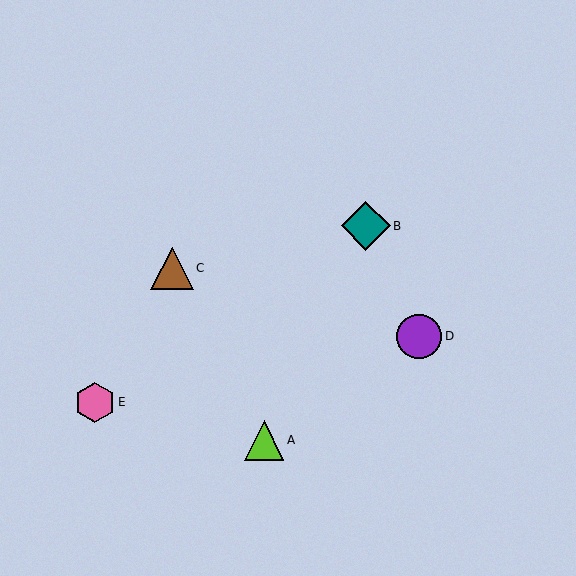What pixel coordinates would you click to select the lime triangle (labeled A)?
Click at (264, 440) to select the lime triangle A.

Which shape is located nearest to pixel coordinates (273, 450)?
The lime triangle (labeled A) at (264, 440) is nearest to that location.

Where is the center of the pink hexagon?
The center of the pink hexagon is at (95, 402).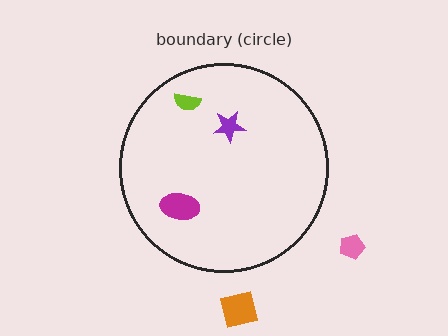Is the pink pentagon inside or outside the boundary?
Outside.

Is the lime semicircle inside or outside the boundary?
Inside.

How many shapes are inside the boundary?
3 inside, 2 outside.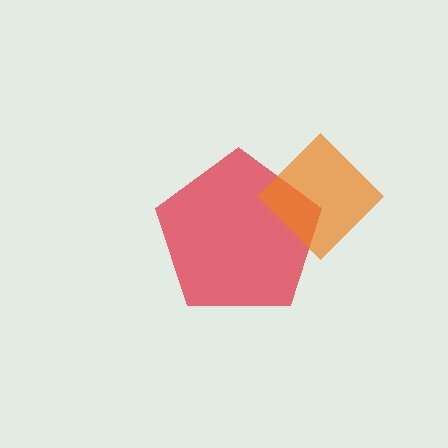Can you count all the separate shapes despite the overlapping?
Yes, there are 2 separate shapes.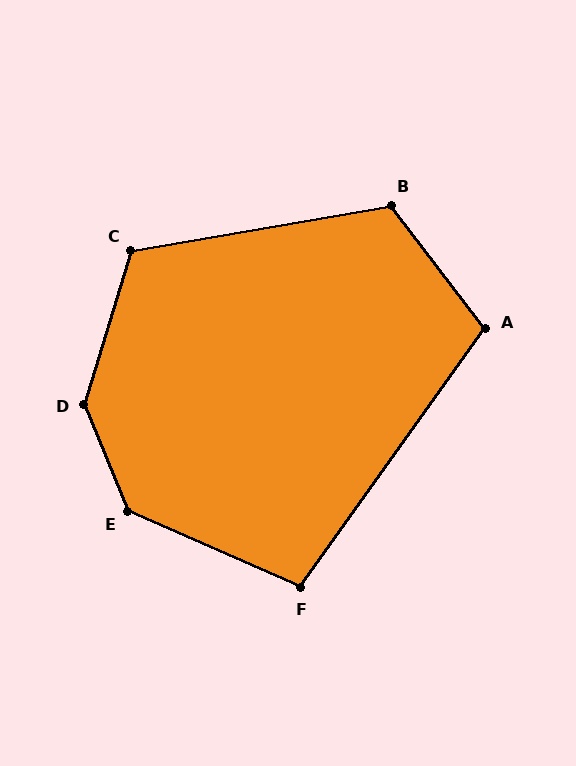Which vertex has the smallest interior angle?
F, at approximately 102 degrees.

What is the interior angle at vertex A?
Approximately 107 degrees (obtuse).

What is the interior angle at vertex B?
Approximately 118 degrees (obtuse).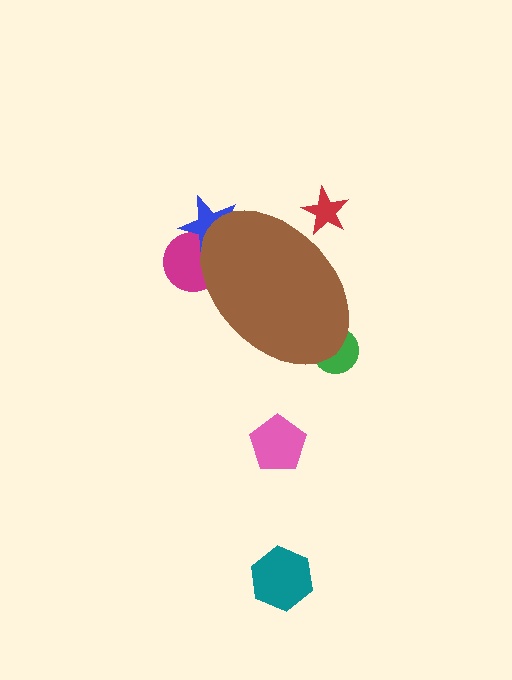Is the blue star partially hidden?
Yes, the blue star is partially hidden behind the brown ellipse.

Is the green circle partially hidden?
Yes, the green circle is partially hidden behind the brown ellipse.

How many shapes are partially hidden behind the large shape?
4 shapes are partially hidden.